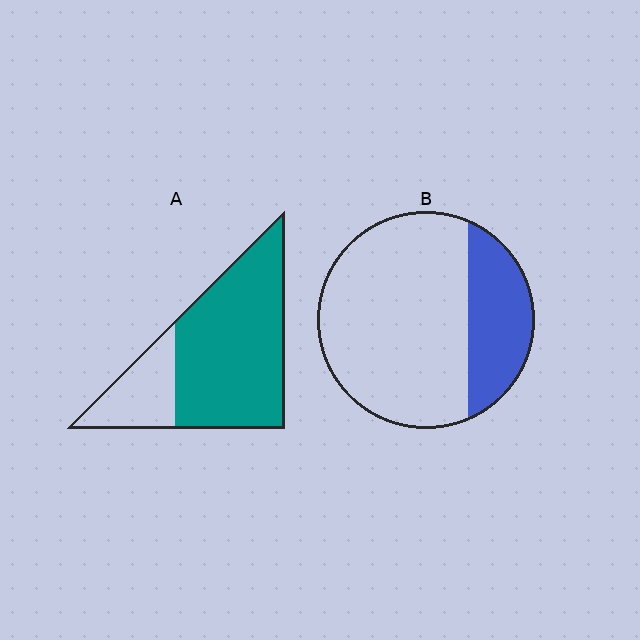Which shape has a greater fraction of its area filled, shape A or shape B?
Shape A.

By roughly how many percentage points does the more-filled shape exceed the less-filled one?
By roughly 50 percentage points (A over B).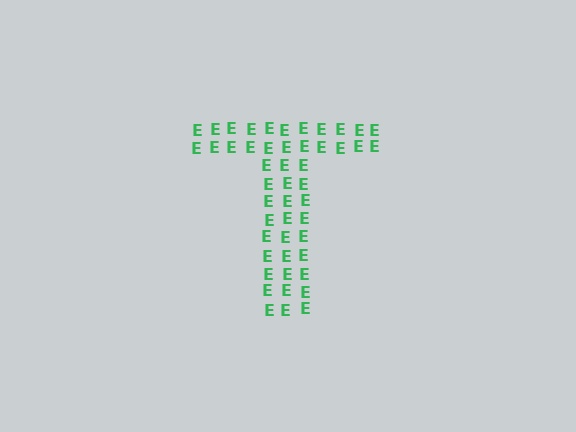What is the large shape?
The large shape is the letter T.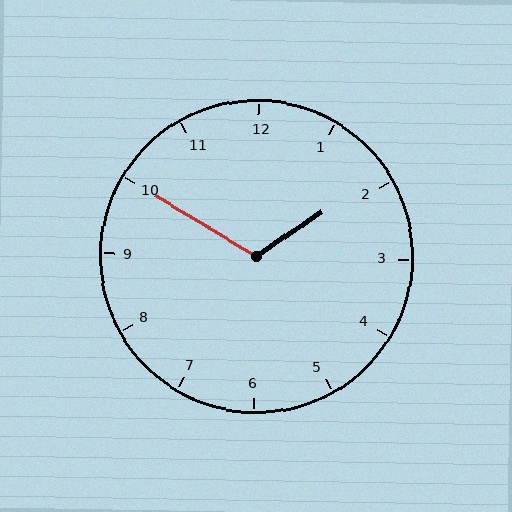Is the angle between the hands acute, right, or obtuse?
It is obtuse.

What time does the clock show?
1:50.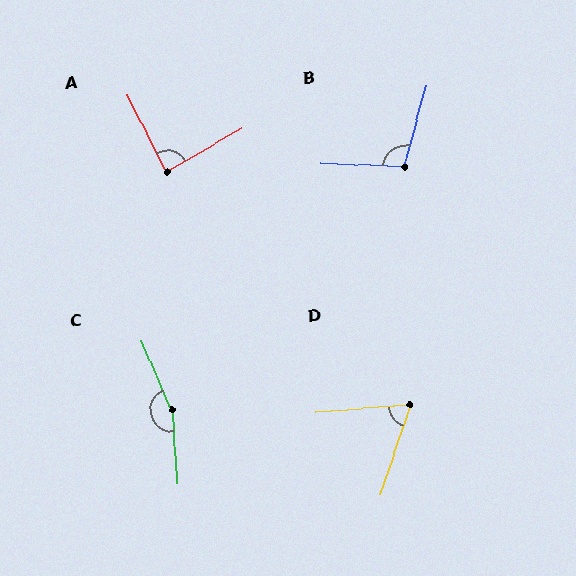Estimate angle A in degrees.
Approximately 86 degrees.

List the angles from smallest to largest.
D (66°), A (86°), B (103°), C (161°).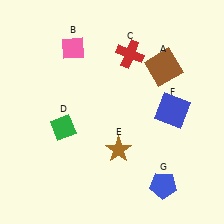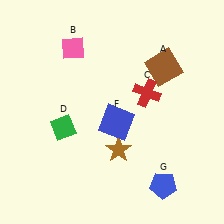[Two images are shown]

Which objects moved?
The objects that moved are: the red cross (C), the blue square (F).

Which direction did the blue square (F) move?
The blue square (F) moved left.